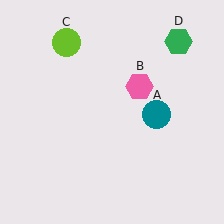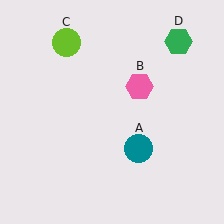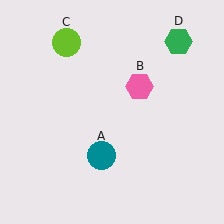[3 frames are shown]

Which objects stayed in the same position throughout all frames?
Pink hexagon (object B) and lime circle (object C) and green hexagon (object D) remained stationary.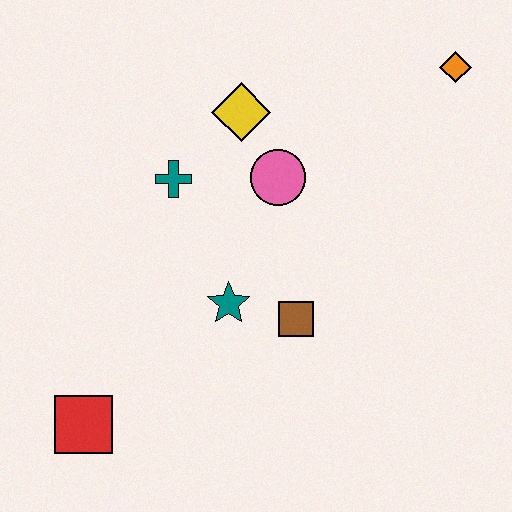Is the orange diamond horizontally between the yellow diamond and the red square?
No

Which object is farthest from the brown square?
The orange diamond is farthest from the brown square.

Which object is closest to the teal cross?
The yellow diamond is closest to the teal cross.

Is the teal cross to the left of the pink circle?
Yes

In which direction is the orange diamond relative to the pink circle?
The orange diamond is to the right of the pink circle.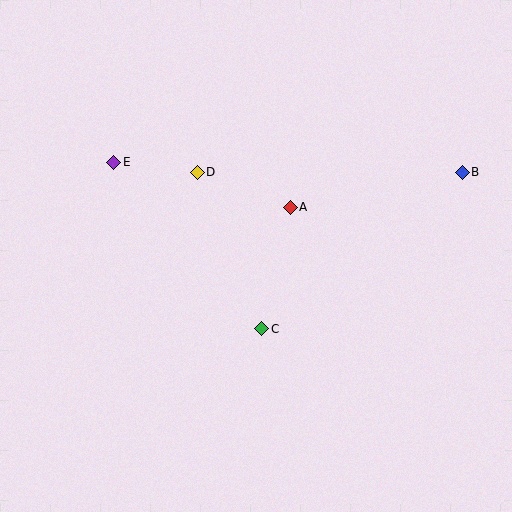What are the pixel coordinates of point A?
Point A is at (290, 207).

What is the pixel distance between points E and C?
The distance between E and C is 223 pixels.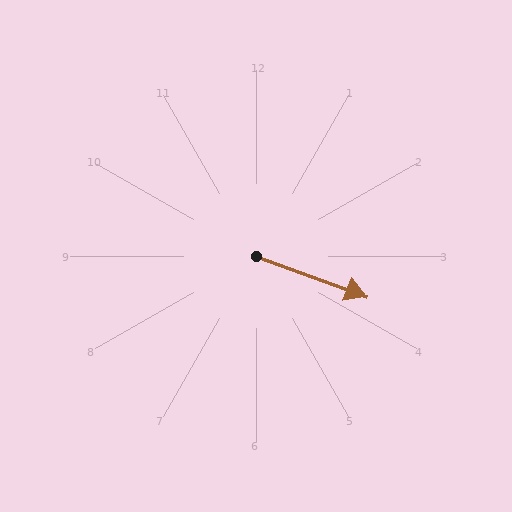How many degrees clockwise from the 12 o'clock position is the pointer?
Approximately 110 degrees.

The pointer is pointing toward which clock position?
Roughly 4 o'clock.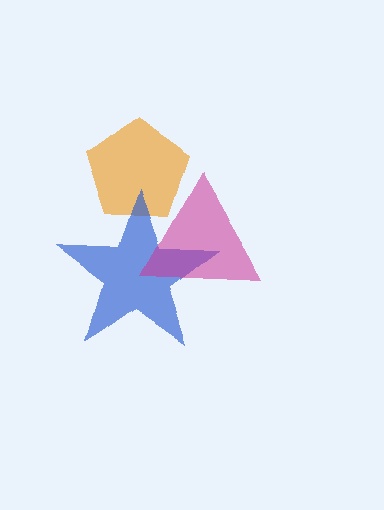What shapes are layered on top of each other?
The layered shapes are: an orange pentagon, a blue star, a magenta triangle.